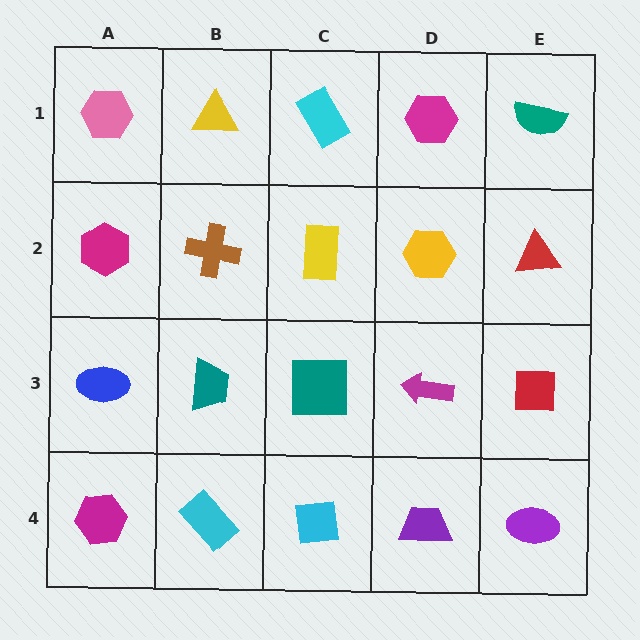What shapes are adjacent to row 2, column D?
A magenta hexagon (row 1, column D), a magenta arrow (row 3, column D), a yellow rectangle (row 2, column C), a red triangle (row 2, column E).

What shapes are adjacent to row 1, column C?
A yellow rectangle (row 2, column C), a yellow triangle (row 1, column B), a magenta hexagon (row 1, column D).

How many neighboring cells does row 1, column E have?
2.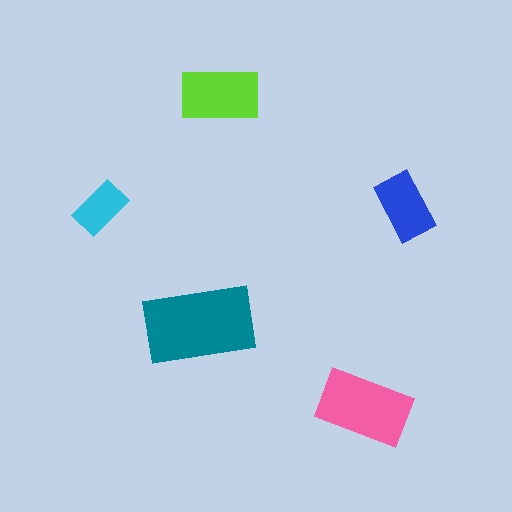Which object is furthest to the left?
The cyan rectangle is leftmost.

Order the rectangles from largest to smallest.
the teal one, the pink one, the lime one, the blue one, the cyan one.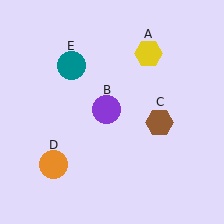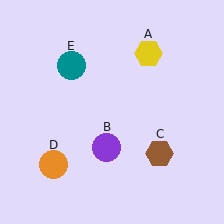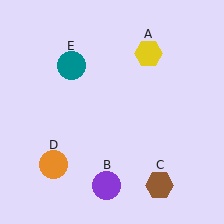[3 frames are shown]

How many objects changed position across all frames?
2 objects changed position: purple circle (object B), brown hexagon (object C).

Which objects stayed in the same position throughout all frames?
Yellow hexagon (object A) and orange circle (object D) and teal circle (object E) remained stationary.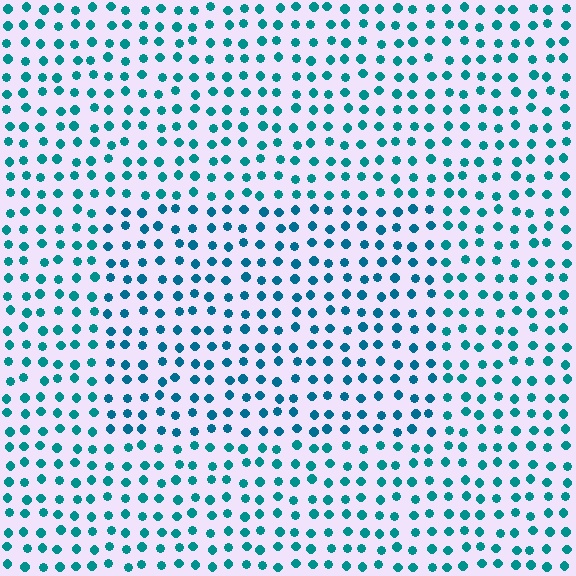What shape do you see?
I see a rectangle.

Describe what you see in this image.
The image is filled with small teal elements in a uniform arrangement. A rectangle-shaped region is visible where the elements are tinted to a slightly different hue, forming a subtle color boundary.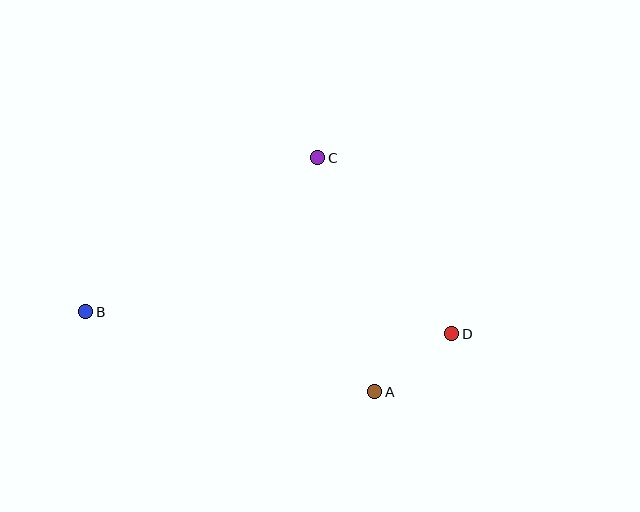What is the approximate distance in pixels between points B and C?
The distance between B and C is approximately 278 pixels.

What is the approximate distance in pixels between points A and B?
The distance between A and B is approximately 300 pixels.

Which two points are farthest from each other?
Points B and D are farthest from each other.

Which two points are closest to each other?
Points A and D are closest to each other.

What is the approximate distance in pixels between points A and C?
The distance between A and C is approximately 241 pixels.